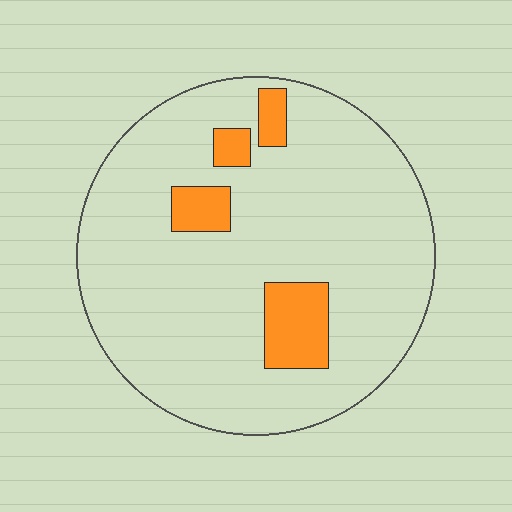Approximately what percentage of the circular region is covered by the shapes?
Approximately 10%.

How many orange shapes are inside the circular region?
4.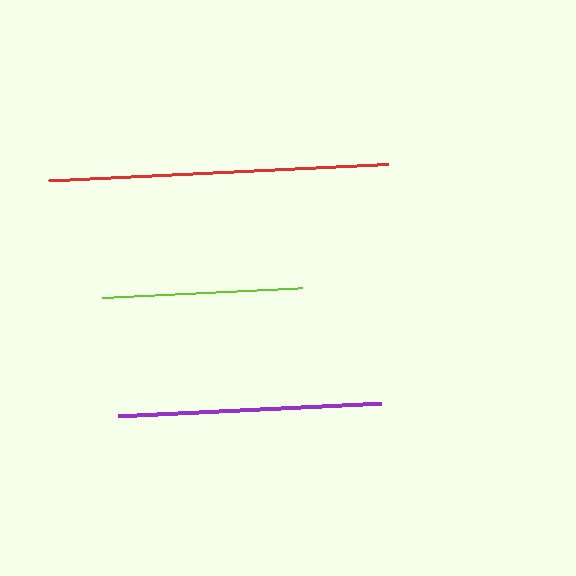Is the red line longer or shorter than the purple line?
The red line is longer than the purple line.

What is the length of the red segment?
The red segment is approximately 340 pixels long.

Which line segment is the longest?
The red line is the longest at approximately 340 pixels.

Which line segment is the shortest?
The lime line is the shortest at approximately 201 pixels.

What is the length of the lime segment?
The lime segment is approximately 201 pixels long.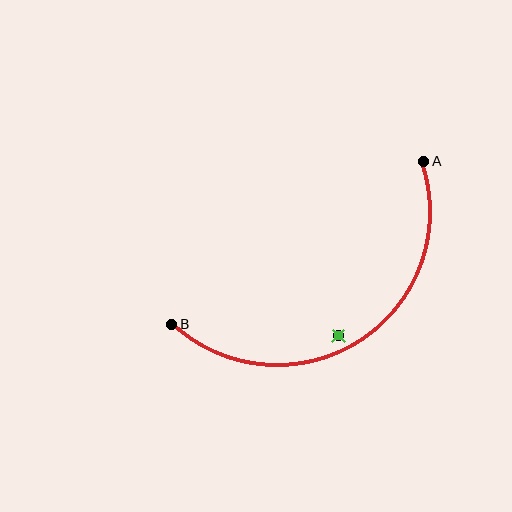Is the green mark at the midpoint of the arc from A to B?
No — the green mark does not lie on the arc at all. It sits slightly inside the curve.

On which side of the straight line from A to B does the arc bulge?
The arc bulges below the straight line connecting A and B.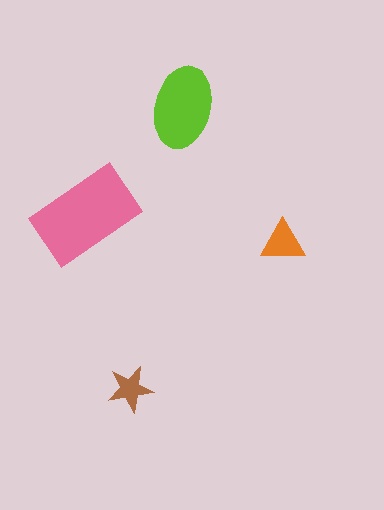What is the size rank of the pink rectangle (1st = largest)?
1st.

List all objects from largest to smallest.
The pink rectangle, the lime ellipse, the orange triangle, the brown star.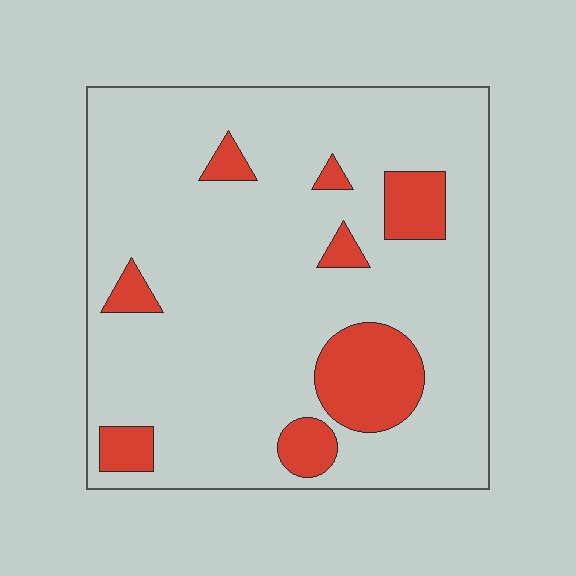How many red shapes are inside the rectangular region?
8.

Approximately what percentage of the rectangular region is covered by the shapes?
Approximately 15%.